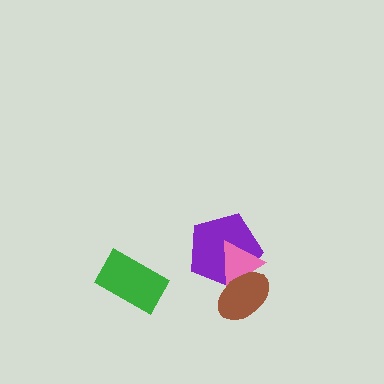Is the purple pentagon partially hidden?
Yes, it is partially covered by another shape.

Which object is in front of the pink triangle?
The brown ellipse is in front of the pink triangle.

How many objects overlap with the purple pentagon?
2 objects overlap with the purple pentagon.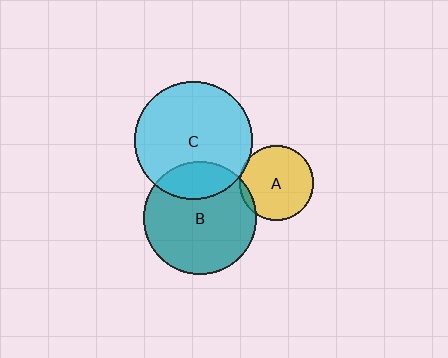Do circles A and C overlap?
Yes.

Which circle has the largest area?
Circle C (cyan).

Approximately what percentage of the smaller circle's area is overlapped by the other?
Approximately 5%.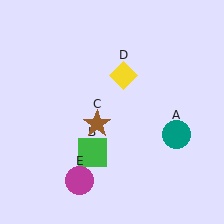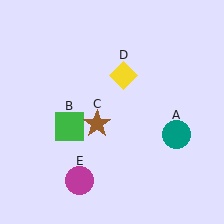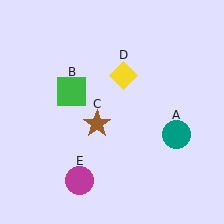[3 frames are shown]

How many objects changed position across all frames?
1 object changed position: green square (object B).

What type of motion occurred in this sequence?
The green square (object B) rotated clockwise around the center of the scene.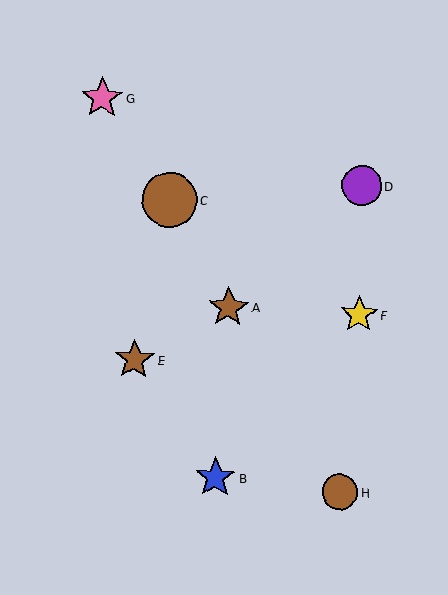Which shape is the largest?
The brown circle (labeled C) is the largest.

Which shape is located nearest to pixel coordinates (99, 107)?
The pink star (labeled G) at (102, 98) is nearest to that location.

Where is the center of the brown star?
The center of the brown star is at (134, 360).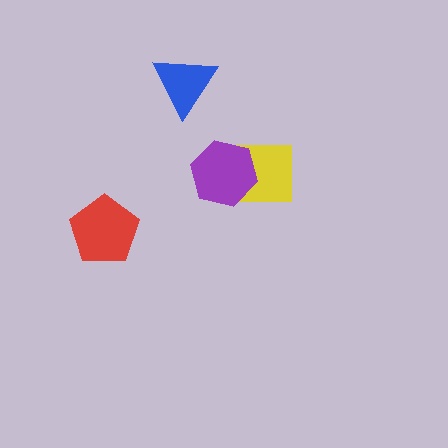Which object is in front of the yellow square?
The purple hexagon is in front of the yellow square.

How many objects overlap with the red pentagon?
0 objects overlap with the red pentagon.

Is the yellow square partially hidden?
Yes, it is partially covered by another shape.